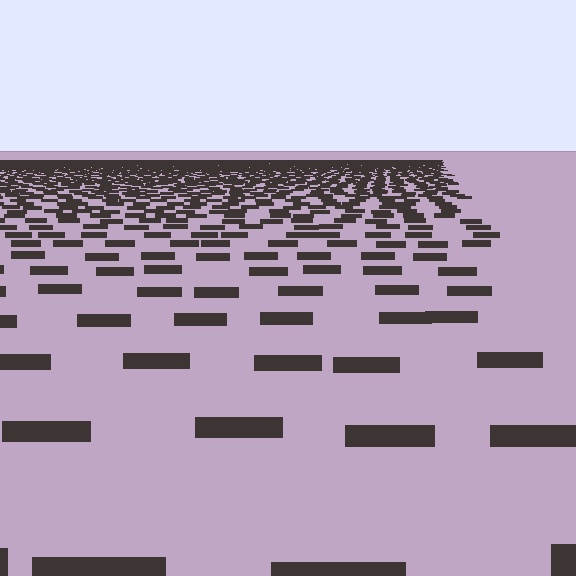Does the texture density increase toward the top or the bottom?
Density increases toward the top.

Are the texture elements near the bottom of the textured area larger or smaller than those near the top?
Larger. Near the bottom, elements are closer to the viewer and appear at a bigger on-screen size.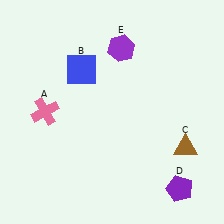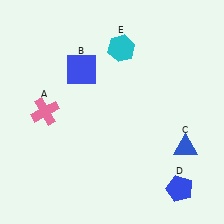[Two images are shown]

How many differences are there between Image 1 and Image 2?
There are 3 differences between the two images.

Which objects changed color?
C changed from brown to blue. D changed from purple to blue. E changed from purple to cyan.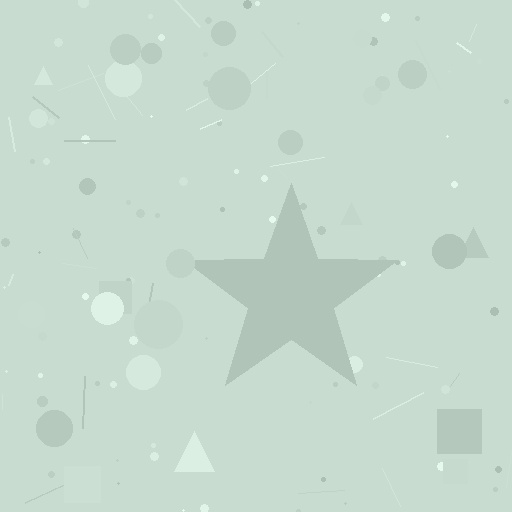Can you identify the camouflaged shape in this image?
The camouflaged shape is a star.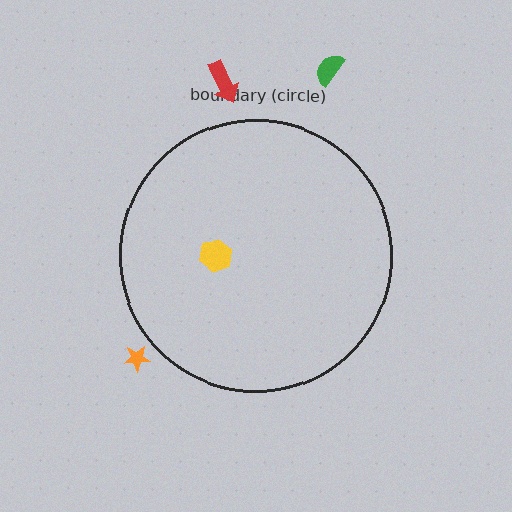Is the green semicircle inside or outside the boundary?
Outside.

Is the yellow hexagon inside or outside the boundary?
Inside.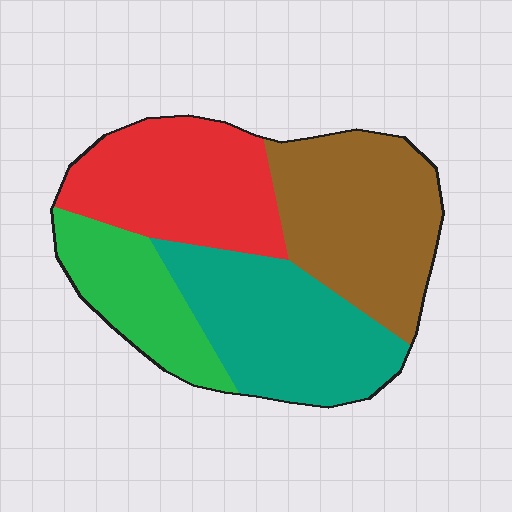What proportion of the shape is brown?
Brown covers 29% of the shape.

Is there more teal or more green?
Teal.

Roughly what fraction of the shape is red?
Red takes up between a quarter and a half of the shape.